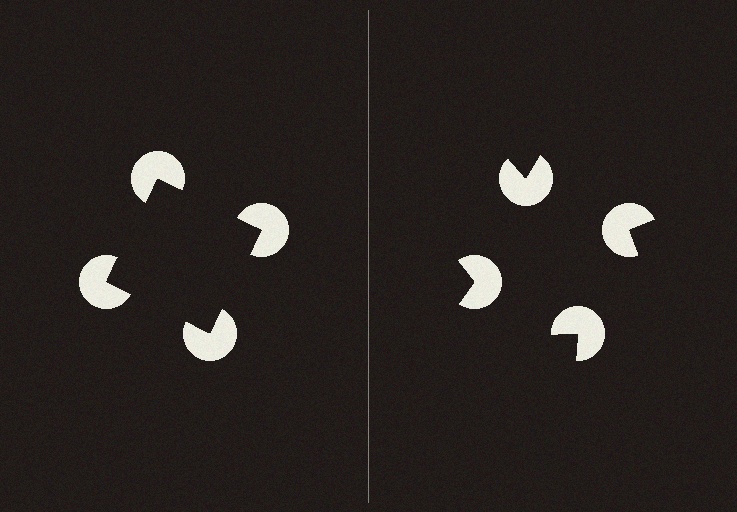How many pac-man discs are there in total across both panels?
8 — 4 on each side.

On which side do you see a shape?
An illusory square appears on the left side. On the right side the wedge cuts are rotated, so no coherent shape forms.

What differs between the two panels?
The pac-man discs are positioned identically on both sides; only the wedge orientations differ. On the left they align to a square; on the right they are misaligned.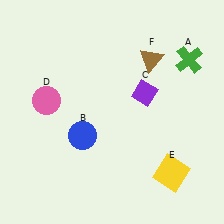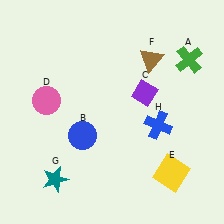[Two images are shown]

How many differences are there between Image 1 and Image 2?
There are 2 differences between the two images.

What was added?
A teal star (G), a blue cross (H) were added in Image 2.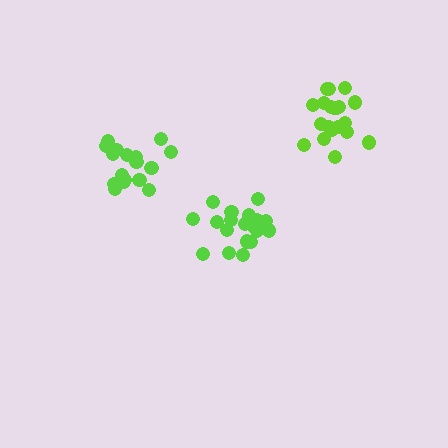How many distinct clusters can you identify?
There are 3 distinct clusters.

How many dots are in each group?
Group 1: 20 dots, Group 2: 21 dots, Group 3: 17 dots (58 total).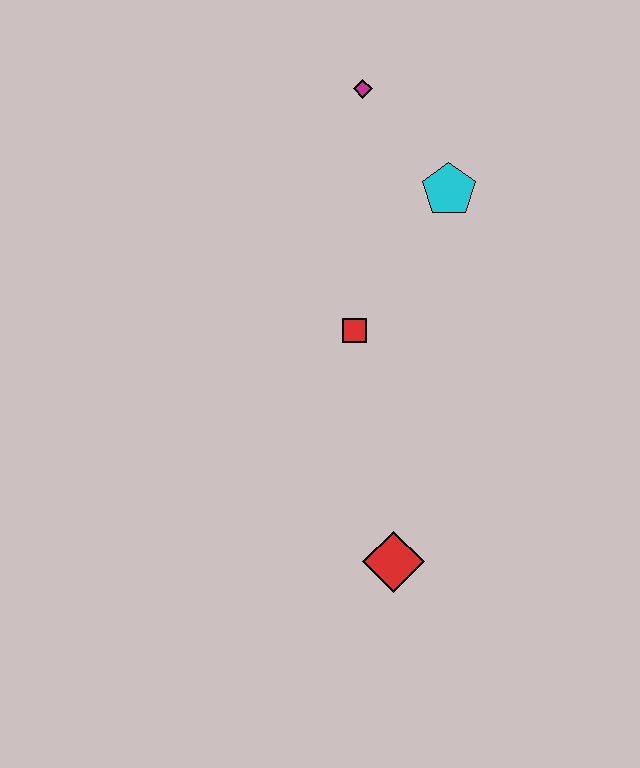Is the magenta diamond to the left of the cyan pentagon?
Yes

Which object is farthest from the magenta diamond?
The red diamond is farthest from the magenta diamond.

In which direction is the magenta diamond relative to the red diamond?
The magenta diamond is above the red diamond.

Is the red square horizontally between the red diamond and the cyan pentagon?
No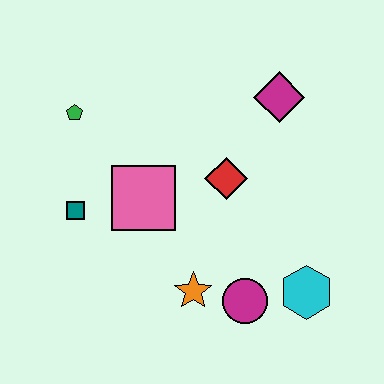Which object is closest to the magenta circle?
The orange star is closest to the magenta circle.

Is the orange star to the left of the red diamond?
Yes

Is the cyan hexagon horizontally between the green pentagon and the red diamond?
No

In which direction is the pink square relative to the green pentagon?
The pink square is below the green pentagon.